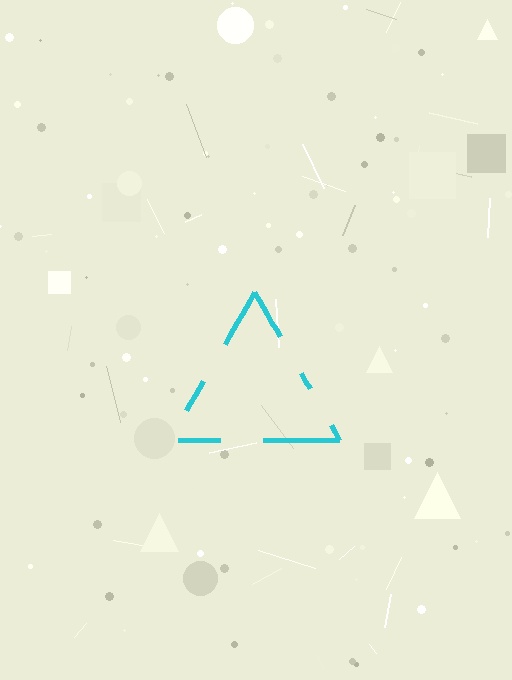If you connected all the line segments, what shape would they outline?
They would outline a triangle.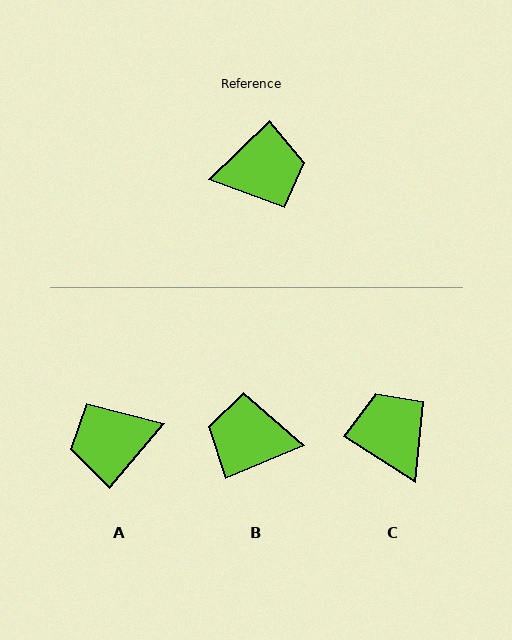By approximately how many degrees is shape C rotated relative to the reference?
Approximately 104 degrees counter-clockwise.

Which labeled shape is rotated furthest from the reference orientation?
A, about 175 degrees away.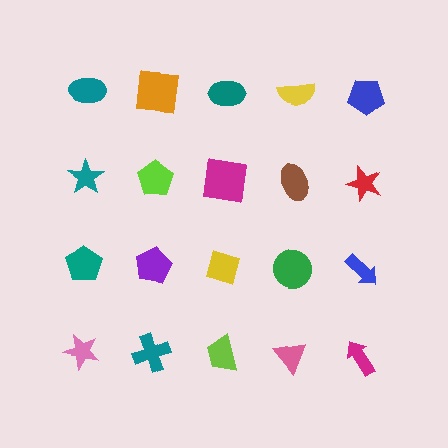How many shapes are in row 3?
5 shapes.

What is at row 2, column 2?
A lime pentagon.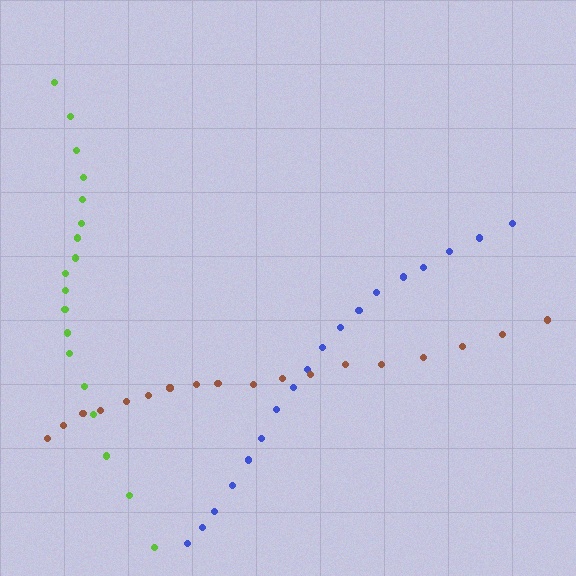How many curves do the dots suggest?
There are 3 distinct paths.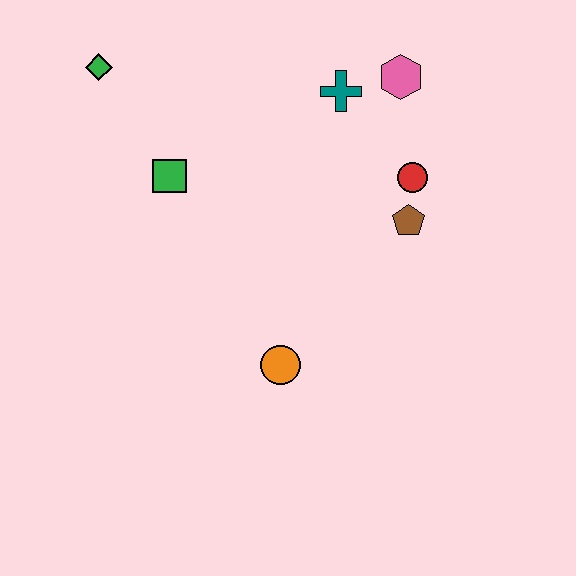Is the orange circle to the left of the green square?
No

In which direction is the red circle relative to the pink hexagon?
The red circle is below the pink hexagon.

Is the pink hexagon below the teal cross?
No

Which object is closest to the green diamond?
The green square is closest to the green diamond.